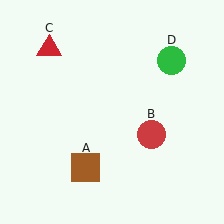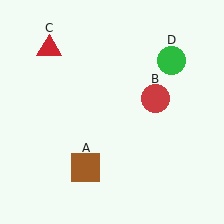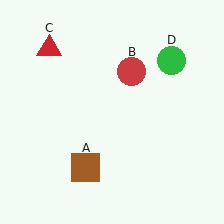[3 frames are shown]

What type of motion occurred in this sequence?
The red circle (object B) rotated counterclockwise around the center of the scene.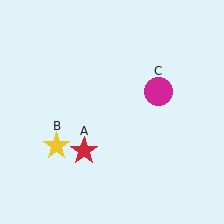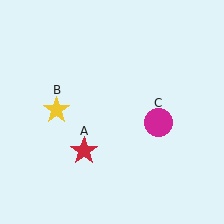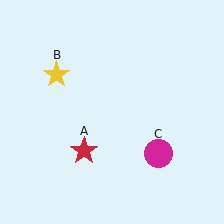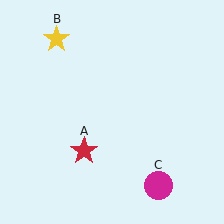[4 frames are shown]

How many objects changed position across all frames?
2 objects changed position: yellow star (object B), magenta circle (object C).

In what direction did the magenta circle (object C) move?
The magenta circle (object C) moved down.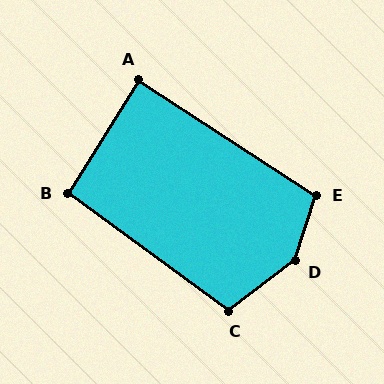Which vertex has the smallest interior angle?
A, at approximately 89 degrees.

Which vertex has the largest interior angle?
D, at approximately 144 degrees.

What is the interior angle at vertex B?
Approximately 94 degrees (approximately right).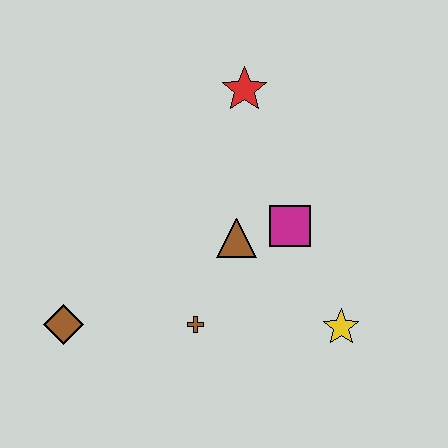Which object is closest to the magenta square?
The brown triangle is closest to the magenta square.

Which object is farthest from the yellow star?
The brown diamond is farthest from the yellow star.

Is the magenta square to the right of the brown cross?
Yes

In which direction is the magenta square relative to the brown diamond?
The magenta square is to the right of the brown diamond.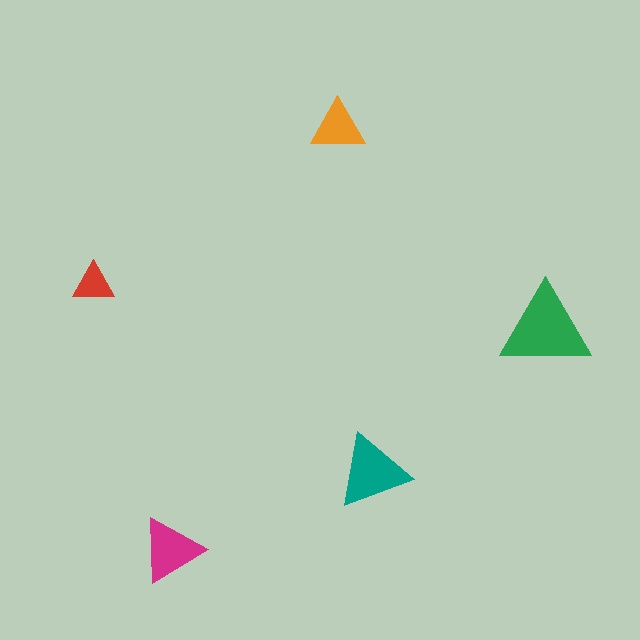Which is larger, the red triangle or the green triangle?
The green one.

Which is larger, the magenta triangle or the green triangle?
The green one.